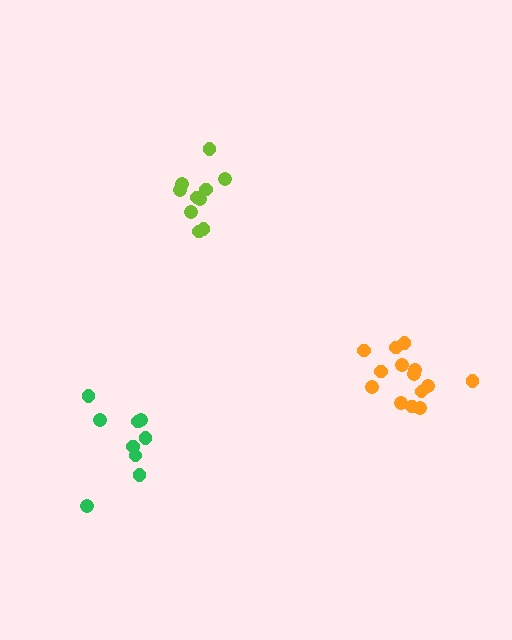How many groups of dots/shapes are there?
There are 3 groups.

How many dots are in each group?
Group 1: 9 dots, Group 2: 10 dots, Group 3: 14 dots (33 total).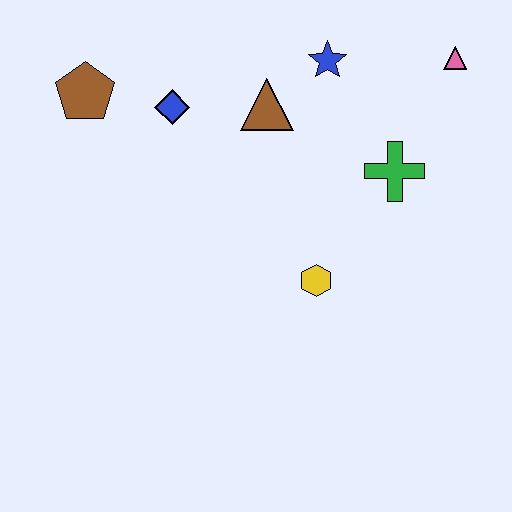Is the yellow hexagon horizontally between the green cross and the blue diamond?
Yes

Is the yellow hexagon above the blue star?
No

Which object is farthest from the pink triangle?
The brown pentagon is farthest from the pink triangle.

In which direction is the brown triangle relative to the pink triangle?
The brown triangle is to the left of the pink triangle.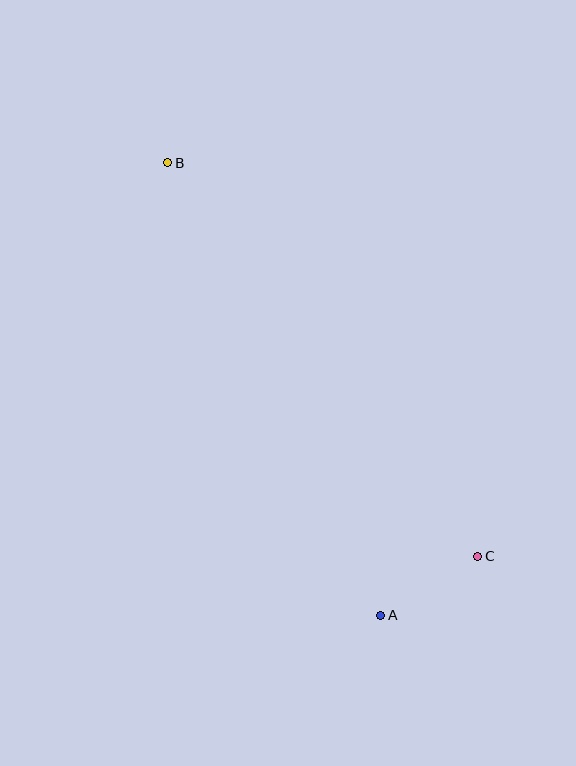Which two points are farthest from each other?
Points B and C are farthest from each other.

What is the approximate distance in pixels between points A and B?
The distance between A and B is approximately 500 pixels.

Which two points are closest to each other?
Points A and C are closest to each other.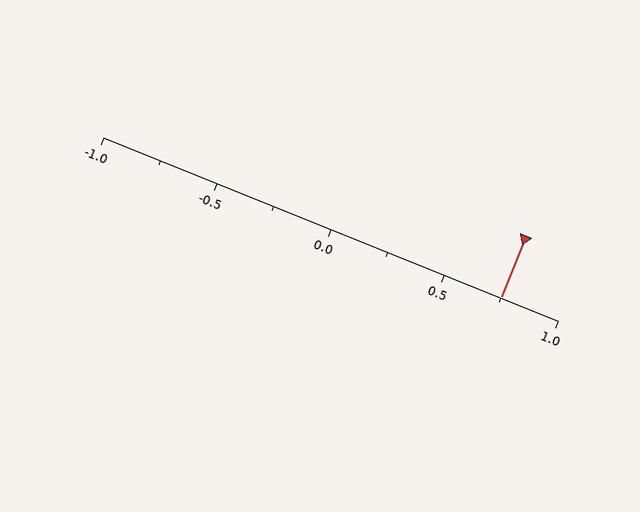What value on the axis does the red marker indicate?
The marker indicates approximately 0.75.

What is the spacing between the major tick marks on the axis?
The major ticks are spaced 0.5 apart.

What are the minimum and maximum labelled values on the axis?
The axis runs from -1.0 to 1.0.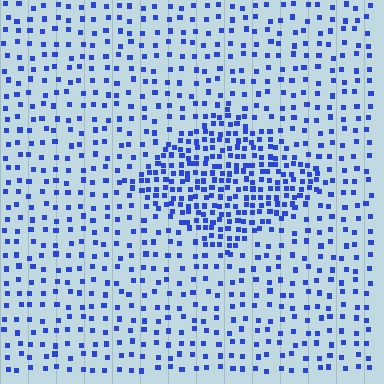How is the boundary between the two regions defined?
The boundary is defined by a change in element density (approximately 2.4x ratio). All elements are the same color, size, and shape.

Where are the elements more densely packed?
The elements are more densely packed inside the diamond boundary.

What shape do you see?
I see a diamond.